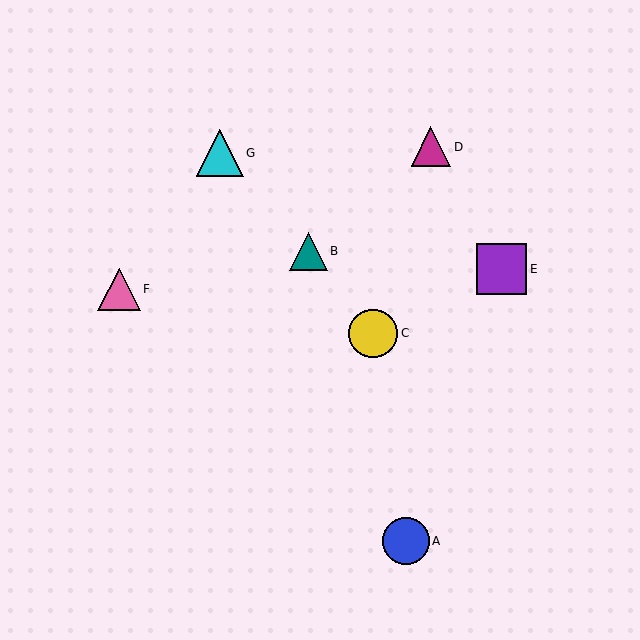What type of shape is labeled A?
Shape A is a blue circle.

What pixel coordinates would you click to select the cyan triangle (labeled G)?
Click at (220, 153) to select the cyan triangle G.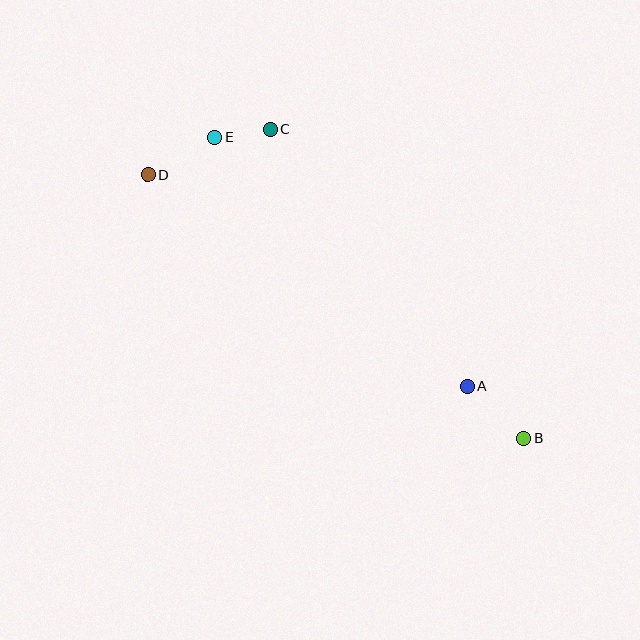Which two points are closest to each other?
Points C and E are closest to each other.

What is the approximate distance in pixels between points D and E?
The distance between D and E is approximately 77 pixels.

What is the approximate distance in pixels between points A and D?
The distance between A and D is approximately 383 pixels.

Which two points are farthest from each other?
Points B and D are farthest from each other.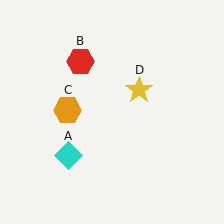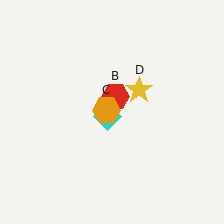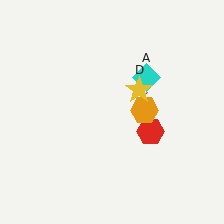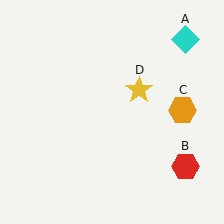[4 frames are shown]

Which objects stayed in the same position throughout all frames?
Yellow star (object D) remained stationary.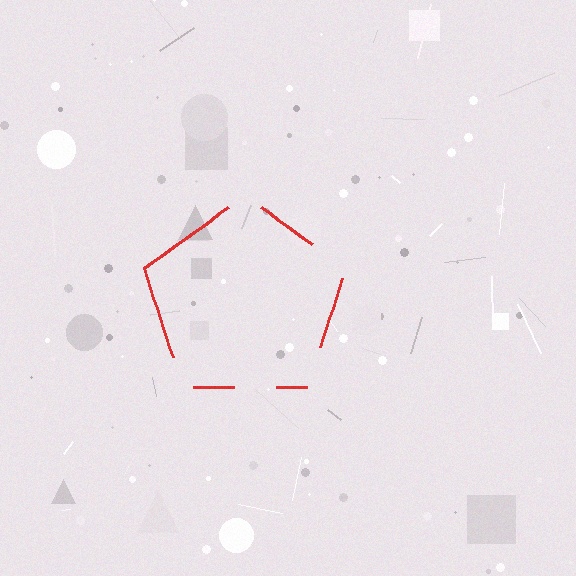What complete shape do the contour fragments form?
The contour fragments form a pentagon.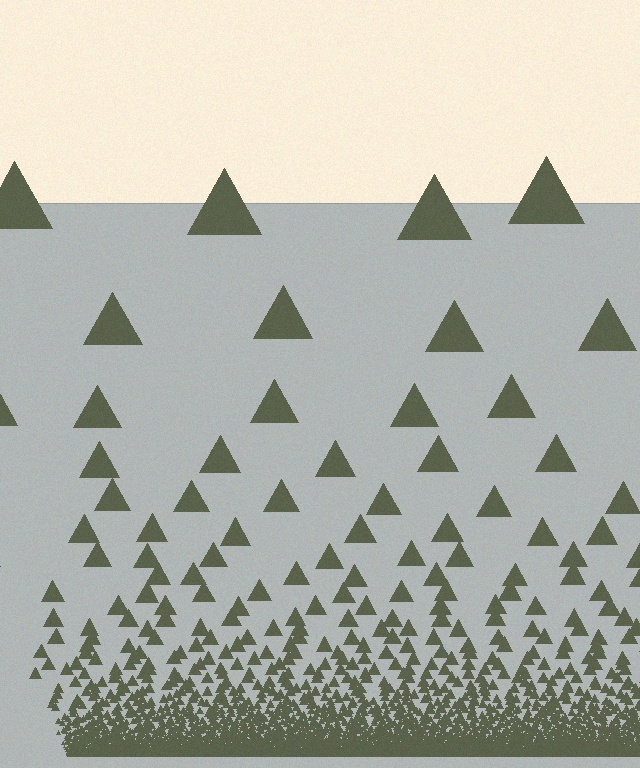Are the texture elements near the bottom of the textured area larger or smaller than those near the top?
Smaller. The gradient is inverted — elements near the bottom are smaller and denser.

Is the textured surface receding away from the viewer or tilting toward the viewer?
The surface appears to tilt toward the viewer. Texture elements get larger and sparser toward the top.